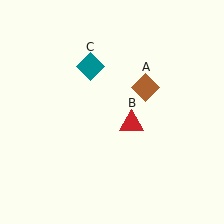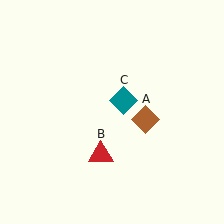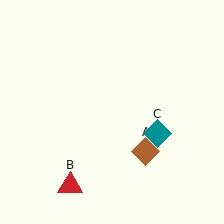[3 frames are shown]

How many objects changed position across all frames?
3 objects changed position: brown diamond (object A), red triangle (object B), teal diamond (object C).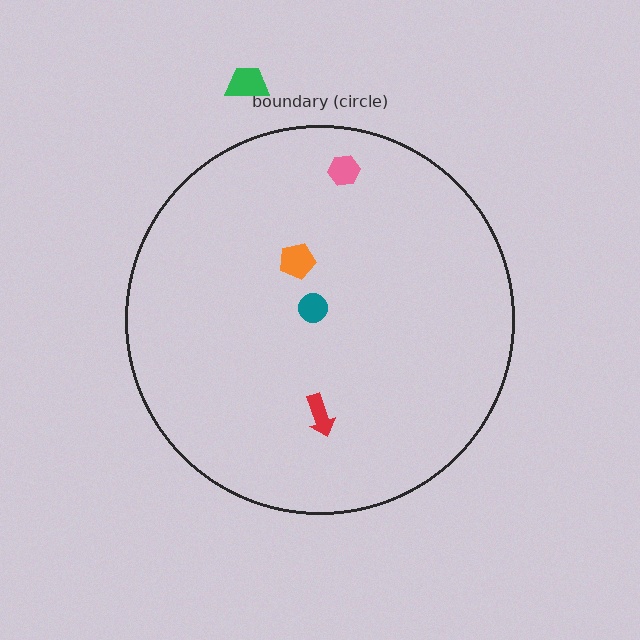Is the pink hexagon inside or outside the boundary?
Inside.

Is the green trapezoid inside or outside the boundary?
Outside.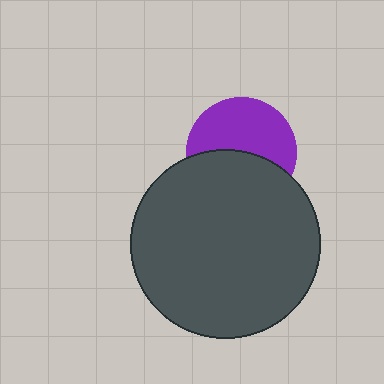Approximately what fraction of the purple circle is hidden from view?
Roughly 46% of the purple circle is hidden behind the dark gray circle.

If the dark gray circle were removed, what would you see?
You would see the complete purple circle.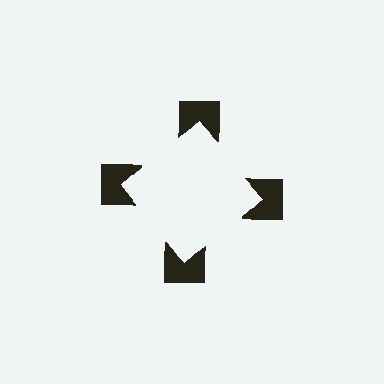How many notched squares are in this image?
There are 4 — one at each vertex of the illusory square.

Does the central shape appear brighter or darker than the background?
It typically appears slightly brighter than the background, even though no actual brightness change is drawn.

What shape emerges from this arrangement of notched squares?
An illusory square — its edges are inferred from the aligned wedge cuts in the notched squares, not physically drawn.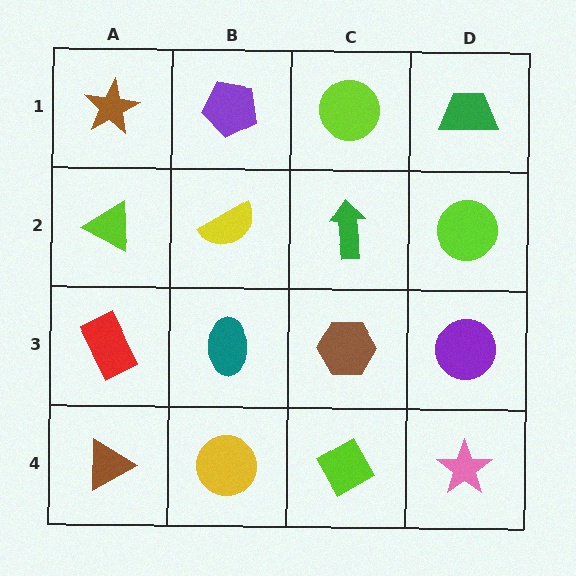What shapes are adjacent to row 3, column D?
A lime circle (row 2, column D), a pink star (row 4, column D), a brown hexagon (row 3, column C).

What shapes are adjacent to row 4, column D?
A purple circle (row 3, column D), a lime diamond (row 4, column C).